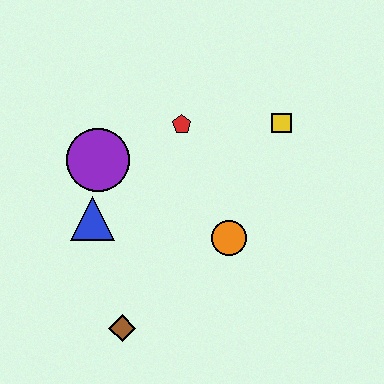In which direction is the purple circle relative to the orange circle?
The purple circle is to the left of the orange circle.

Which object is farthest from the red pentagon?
The brown diamond is farthest from the red pentagon.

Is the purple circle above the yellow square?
No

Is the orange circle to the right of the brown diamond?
Yes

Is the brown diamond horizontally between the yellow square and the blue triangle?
Yes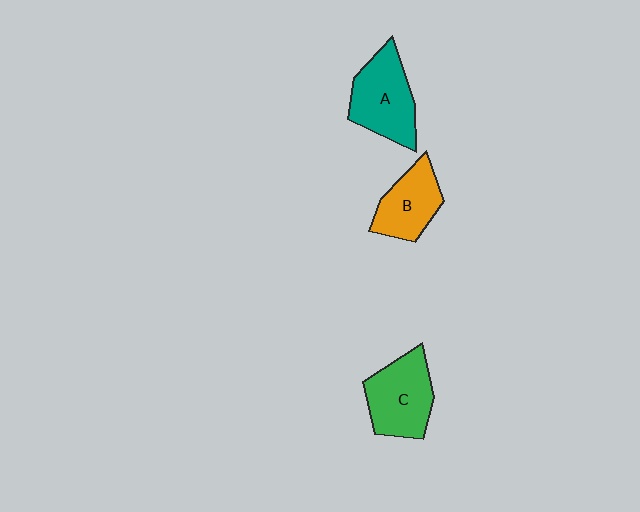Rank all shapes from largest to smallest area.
From largest to smallest: A (teal), C (green), B (orange).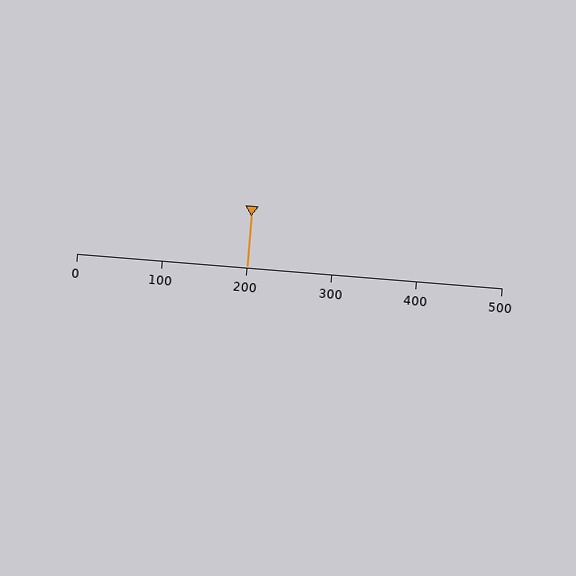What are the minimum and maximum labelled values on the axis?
The axis runs from 0 to 500.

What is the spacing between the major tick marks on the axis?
The major ticks are spaced 100 apart.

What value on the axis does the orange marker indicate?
The marker indicates approximately 200.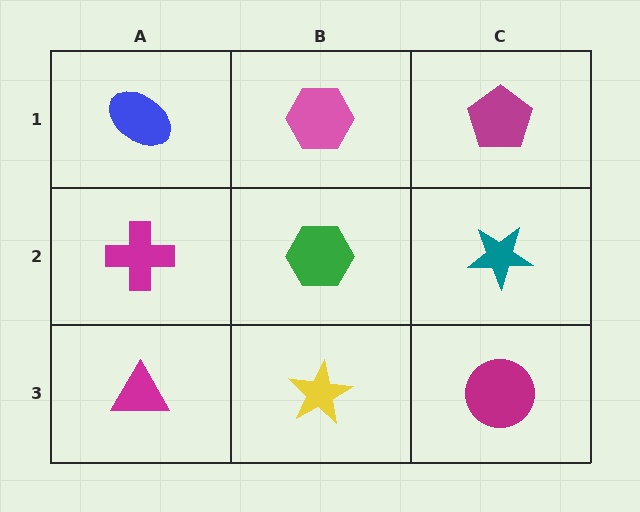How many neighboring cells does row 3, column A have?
2.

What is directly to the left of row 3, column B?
A magenta triangle.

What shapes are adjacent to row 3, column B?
A green hexagon (row 2, column B), a magenta triangle (row 3, column A), a magenta circle (row 3, column C).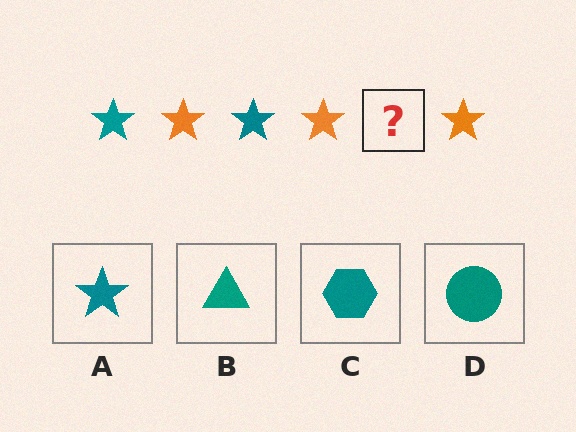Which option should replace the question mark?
Option A.